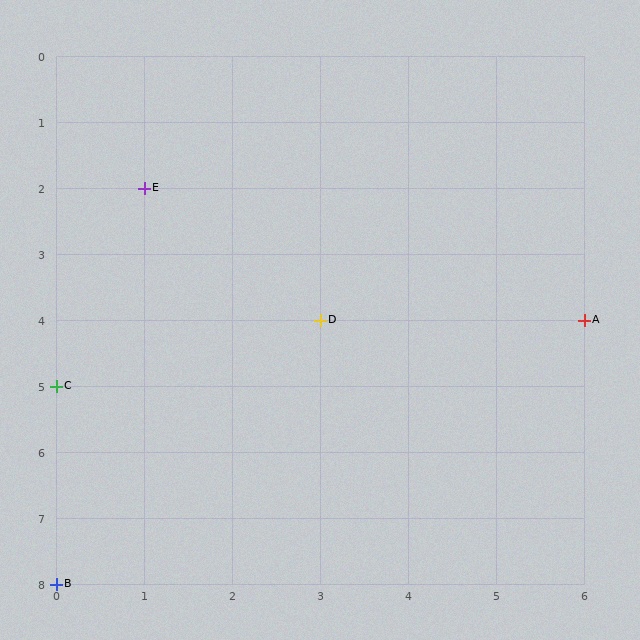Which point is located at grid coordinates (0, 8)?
Point B is at (0, 8).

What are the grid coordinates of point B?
Point B is at grid coordinates (0, 8).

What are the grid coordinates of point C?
Point C is at grid coordinates (0, 5).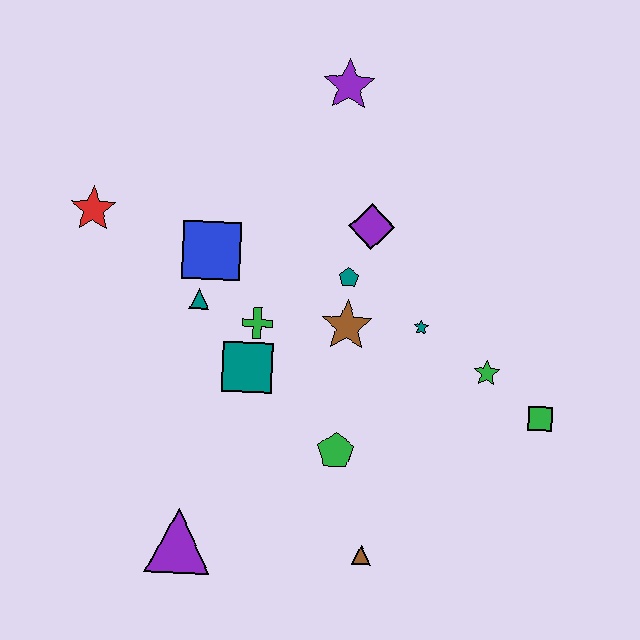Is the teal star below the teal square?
No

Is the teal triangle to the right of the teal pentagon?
No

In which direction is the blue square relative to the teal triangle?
The blue square is above the teal triangle.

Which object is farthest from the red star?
The green square is farthest from the red star.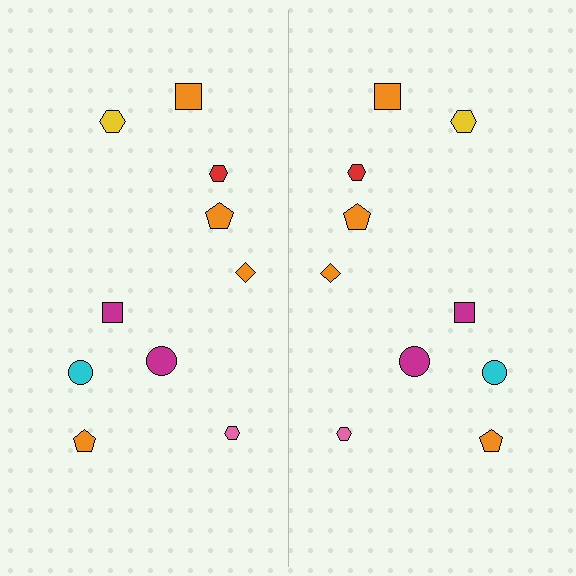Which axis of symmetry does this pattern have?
The pattern has a vertical axis of symmetry running through the center of the image.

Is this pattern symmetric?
Yes, this pattern has bilateral (reflection) symmetry.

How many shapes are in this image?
There are 20 shapes in this image.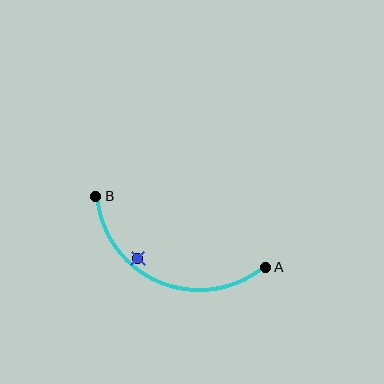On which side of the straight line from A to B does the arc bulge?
The arc bulges below the straight line connecting A and B.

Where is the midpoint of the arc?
The arc midpoint is the point on the curve farthest from the straight line joining A and B. It sits below that line.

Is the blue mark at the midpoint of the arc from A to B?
No — the blue mark does not lie on the arc at all. It sits slightly inside the curve.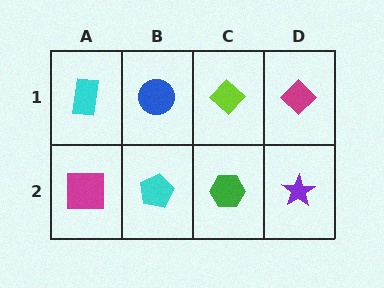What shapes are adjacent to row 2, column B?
A blue circle (row 1, column B), a magenta square (row 2, column A), a green hexagon (row 2, column C).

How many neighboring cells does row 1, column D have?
2.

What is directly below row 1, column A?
A magenta square.